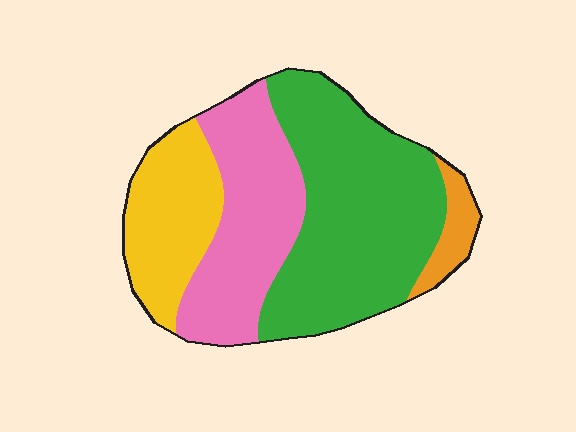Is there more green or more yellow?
Green.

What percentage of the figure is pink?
Pink covers around 30% of the figure.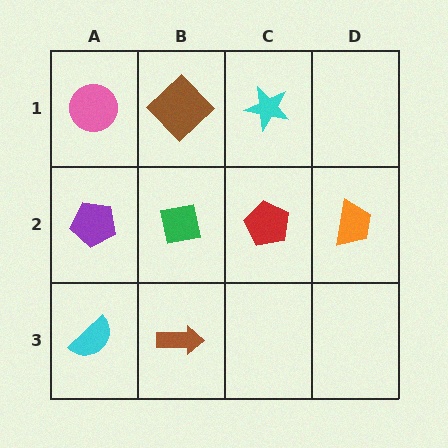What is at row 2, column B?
A green square.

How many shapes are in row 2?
4 shapes.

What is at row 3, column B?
A brown arrow.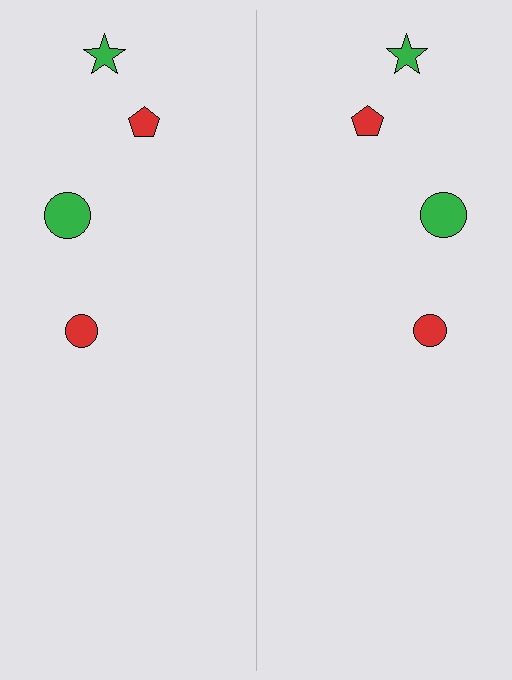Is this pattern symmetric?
Yes, this pattern has bilateral (reflection) symmetry.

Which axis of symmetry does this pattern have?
The pattern has a vertical axis of symmetry running through the center of the image.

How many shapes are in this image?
There are 8 shapes in this image.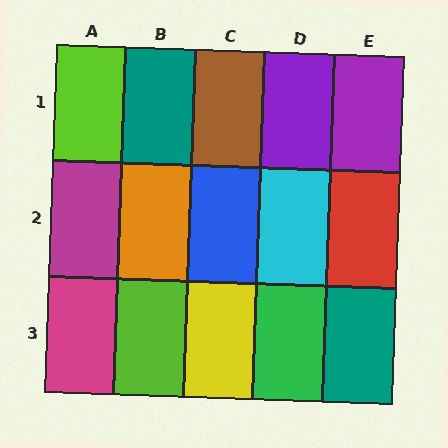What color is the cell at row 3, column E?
Teal.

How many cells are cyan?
1 cell is cyan.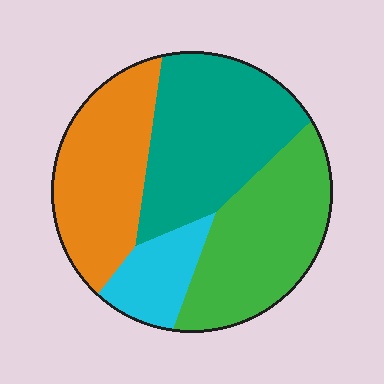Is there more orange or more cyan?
Orange.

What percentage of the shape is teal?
Teal takes up about one third (1/3) of the shape.